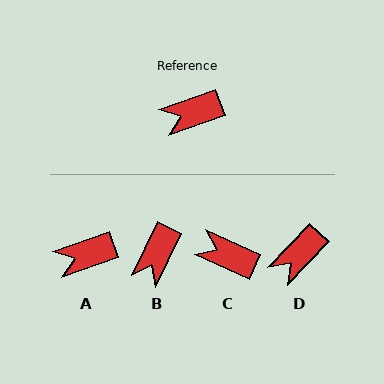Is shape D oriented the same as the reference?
No, it is off by about 27 degrees.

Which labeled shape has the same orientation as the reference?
A.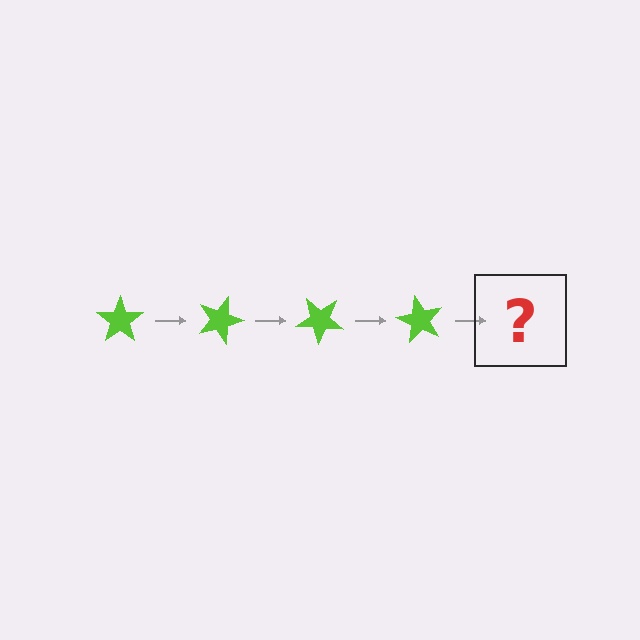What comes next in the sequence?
The next element should be a lime star rotated 80 degrees.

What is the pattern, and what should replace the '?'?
The pattern is that the star rotates 20 degrees each step. The '?' should be a lime star rotated 80 degrees.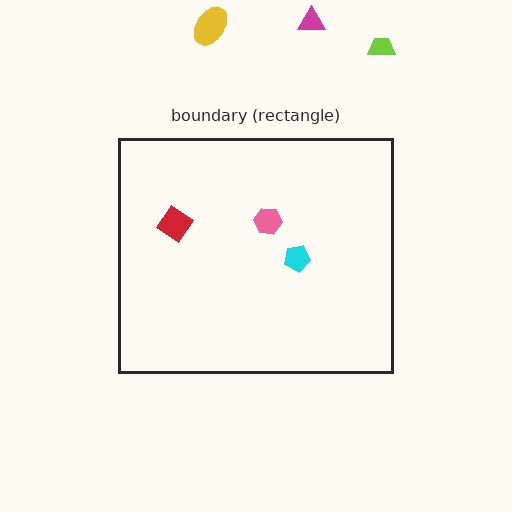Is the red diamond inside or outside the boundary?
Inside.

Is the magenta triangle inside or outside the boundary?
Outside.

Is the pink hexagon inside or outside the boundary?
Inside.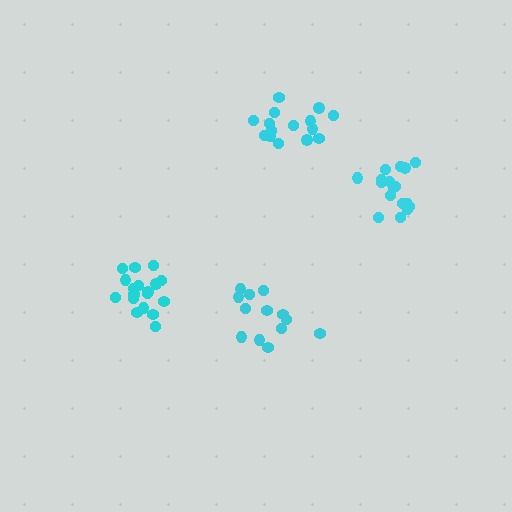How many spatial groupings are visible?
There are 4 spatial groupings.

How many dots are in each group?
Group 1: 18 dots, Group 2: 15 dots, Group 3: 13 dots, Group 4: 17 dots (63 total).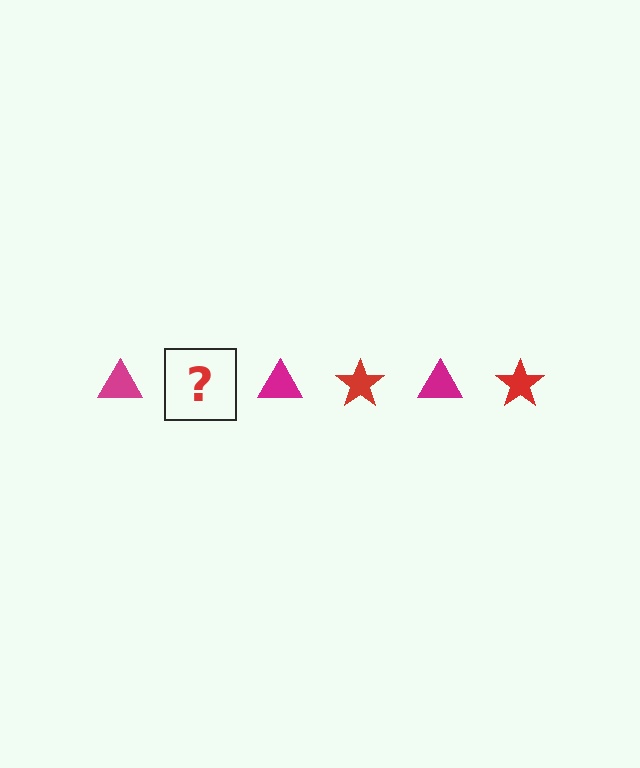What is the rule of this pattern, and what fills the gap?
The rule is that the pattern alternates between magenta triangle and red star. The gap should be filled with a red star.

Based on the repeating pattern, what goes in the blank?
The blank should be a red star.